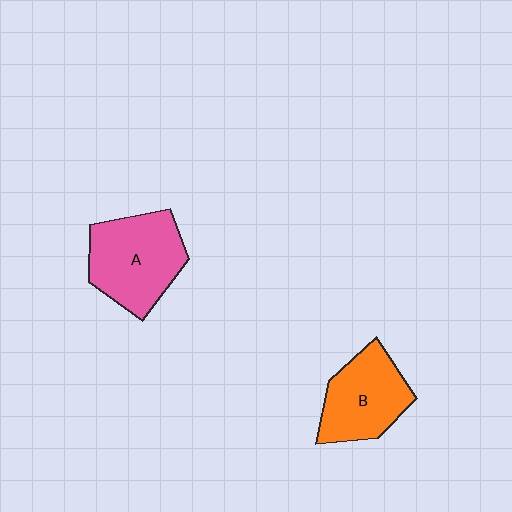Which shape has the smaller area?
Shape B (orange).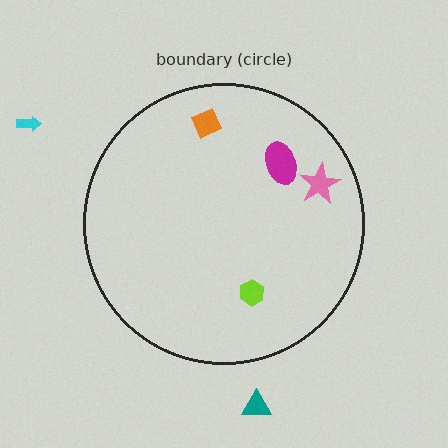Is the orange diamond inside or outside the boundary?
Inside.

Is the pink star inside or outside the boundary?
Inside.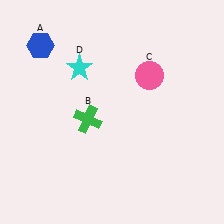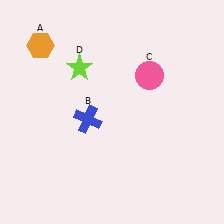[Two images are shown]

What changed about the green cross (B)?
In Image 1, B is green. In Image 2, it changed to blue.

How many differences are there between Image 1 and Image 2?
There are 3 differences between the two images.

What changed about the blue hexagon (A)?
In Image 1, A is blue. In Image 2, it changed to orange.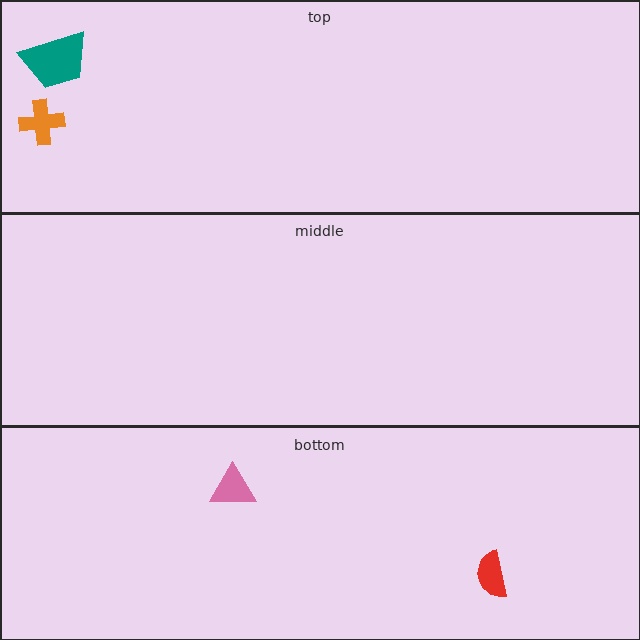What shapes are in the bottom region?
The pink triangle, the red semicircle.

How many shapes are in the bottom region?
2.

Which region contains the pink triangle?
The bottom region.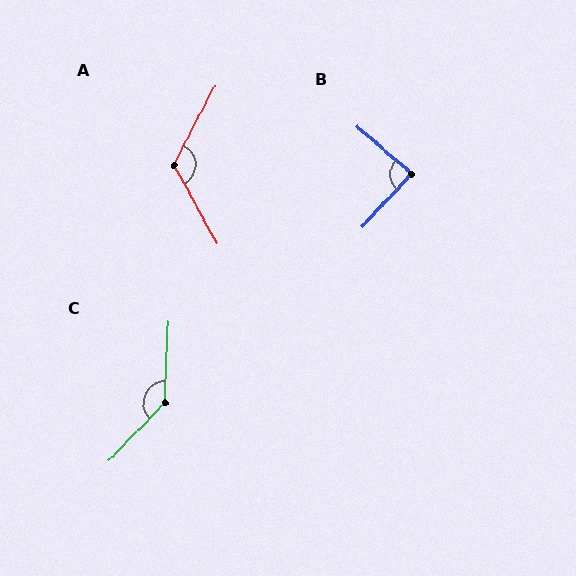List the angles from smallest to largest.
B (88°), A (124°), C (138°).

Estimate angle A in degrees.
Approximately 124 degrees.